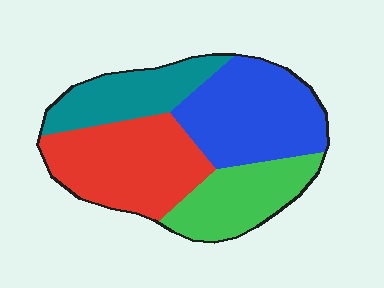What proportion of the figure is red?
Red covers about 30% of the figure.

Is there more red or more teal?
Red.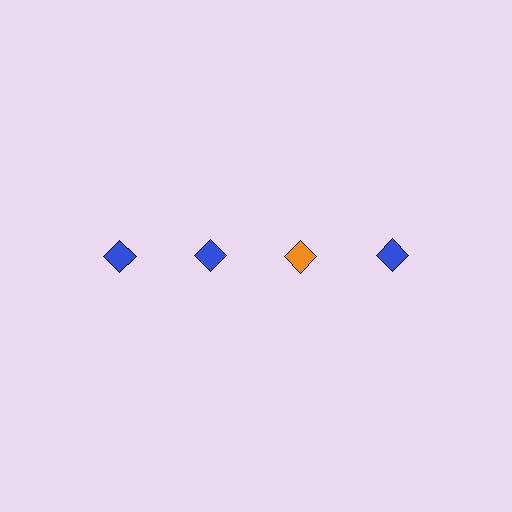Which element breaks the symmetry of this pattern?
The orange diamond in the top row, center column breaks the symmetry. All other shapes are blue diamonds.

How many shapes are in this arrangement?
There are 4 shapes arranged in a grid pattern.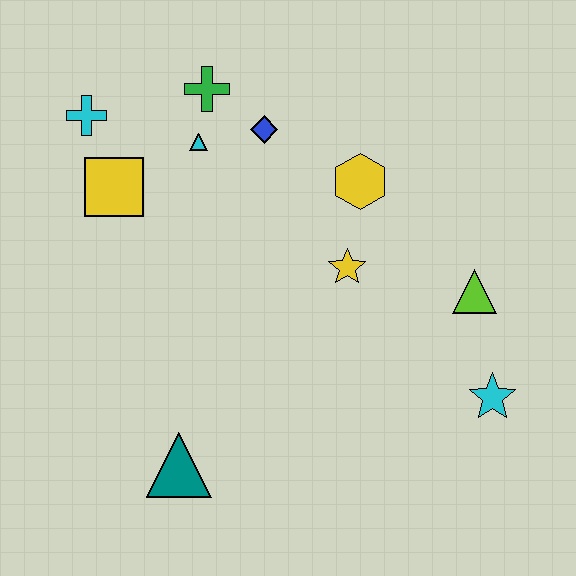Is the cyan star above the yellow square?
No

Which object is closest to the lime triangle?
The cyan star is closest to the lime triangle.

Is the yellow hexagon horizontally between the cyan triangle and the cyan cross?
No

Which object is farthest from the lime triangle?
The cyan cross is farthest from the lime triangle.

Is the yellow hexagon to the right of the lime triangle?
No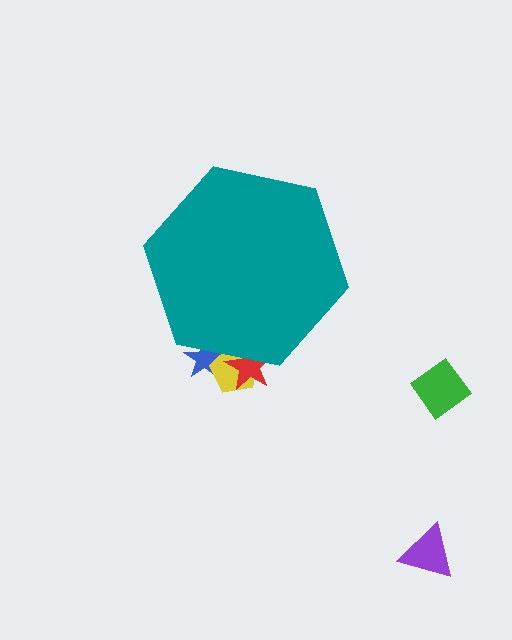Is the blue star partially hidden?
Yes, the blue star is partially hidden behind the teal hexagon.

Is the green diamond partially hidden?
No, the green diamond is fully visible.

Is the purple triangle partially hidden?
No, the purple triangle is fully visible.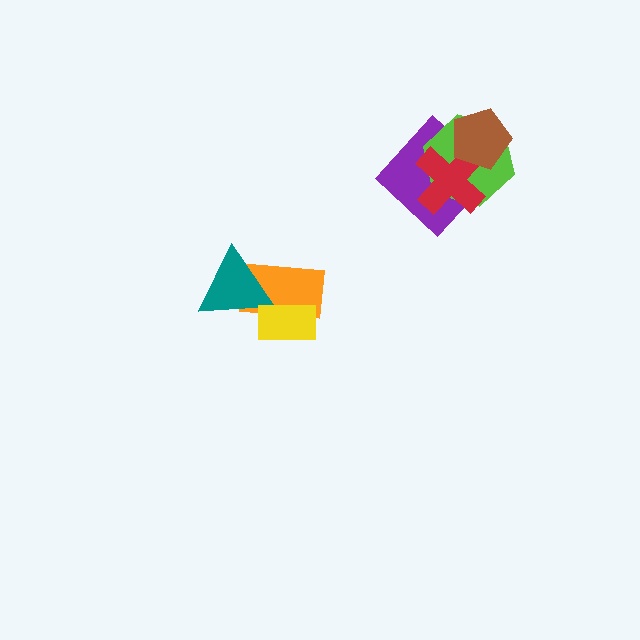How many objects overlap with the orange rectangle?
2 objects overlap with the orange rectangle.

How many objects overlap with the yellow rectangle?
2 objects overlap with the yellow rectangle.